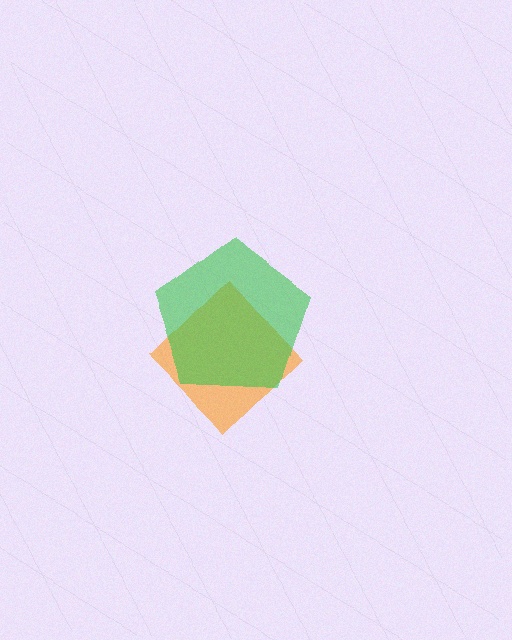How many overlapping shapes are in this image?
There are 2 overlapping shapes in the image.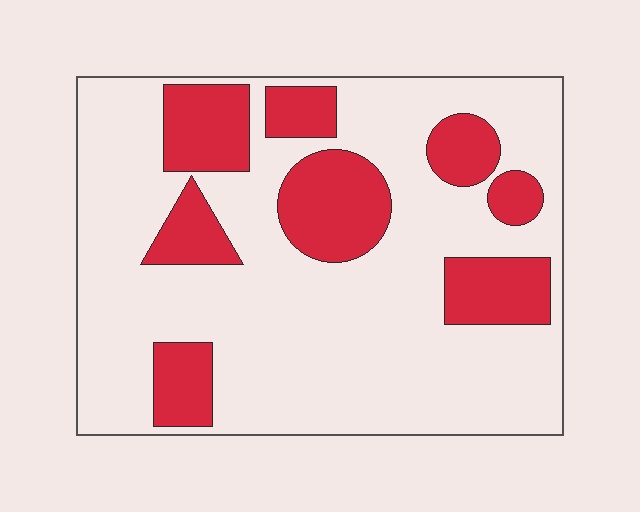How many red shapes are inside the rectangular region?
8.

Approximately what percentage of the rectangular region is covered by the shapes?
Approximately 25%.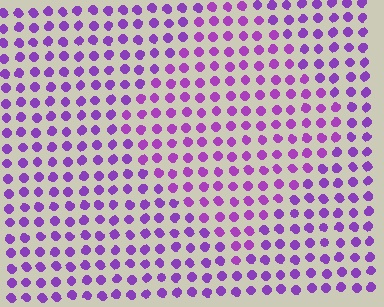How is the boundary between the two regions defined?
The boundary is defined purely by a slight shift in hue (about 16 degrees). Spacing, size, and orientation are identical on both sides.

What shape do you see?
I see a diamond.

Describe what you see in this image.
The image is filled with small purple elements in a uniform arrangement. A diamond-shaped region is visible where the elements are tinted to a slightly different hue, forming a subtle color boundary.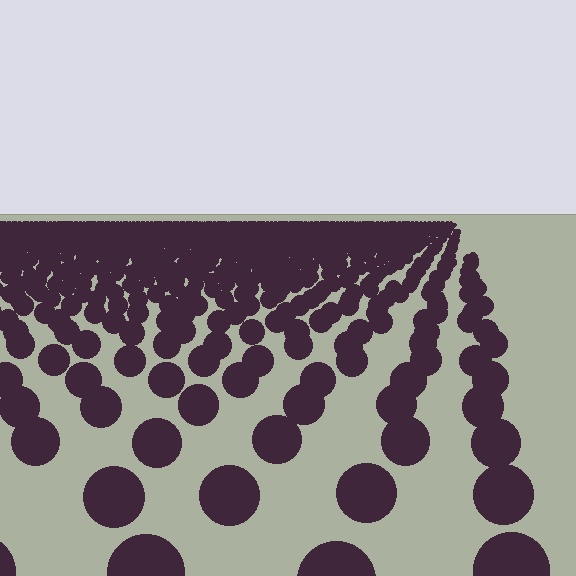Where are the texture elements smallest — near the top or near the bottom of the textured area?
Near the top.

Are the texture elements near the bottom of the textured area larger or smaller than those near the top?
Larger. Near the bottom, elements are closer to the viewer and appear at a bigger on-screen size.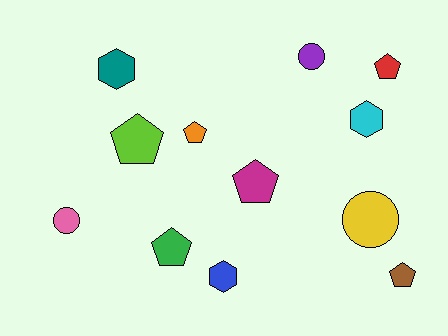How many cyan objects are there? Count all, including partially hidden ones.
There is 1 cyan object.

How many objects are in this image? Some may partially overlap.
There are 12 objects.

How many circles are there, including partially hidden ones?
There are 3 circles.